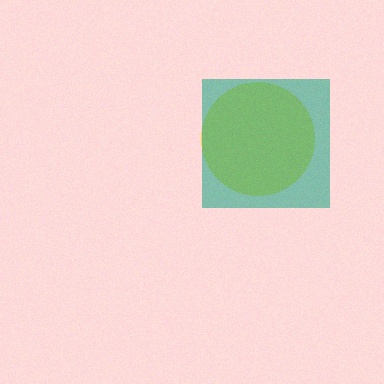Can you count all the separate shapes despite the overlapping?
Yes, there are 2 separate shapes.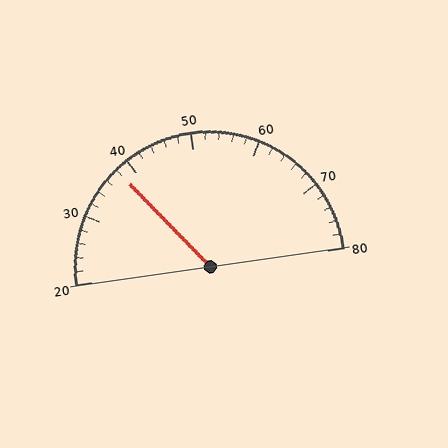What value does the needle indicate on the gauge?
The needle indicates approximately 38.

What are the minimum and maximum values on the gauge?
The gauge ranges from 20 to 80.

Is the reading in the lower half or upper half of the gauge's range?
The reading is in the lower half of the range (20 to 80).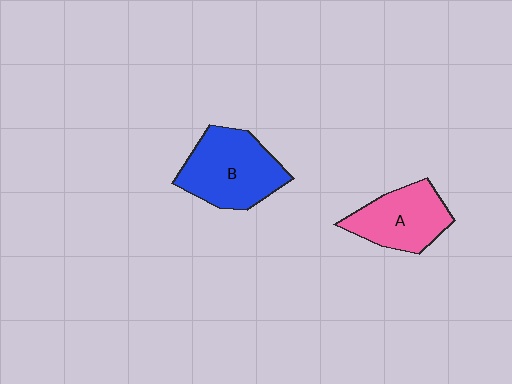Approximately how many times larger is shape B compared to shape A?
Approximately 1.3 times.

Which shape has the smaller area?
Shape A (pink).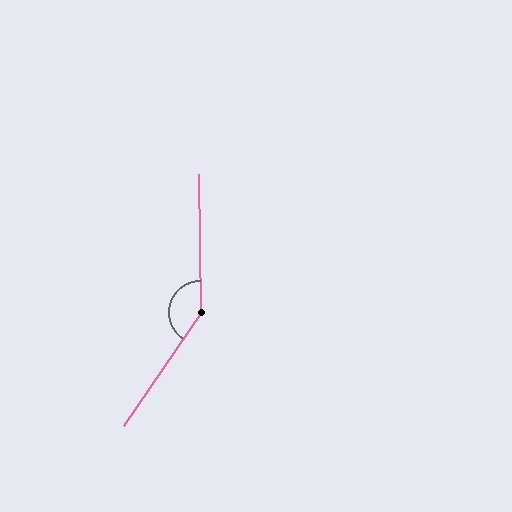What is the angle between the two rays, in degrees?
Approximately 145 degrees.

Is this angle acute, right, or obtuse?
It is obtuse.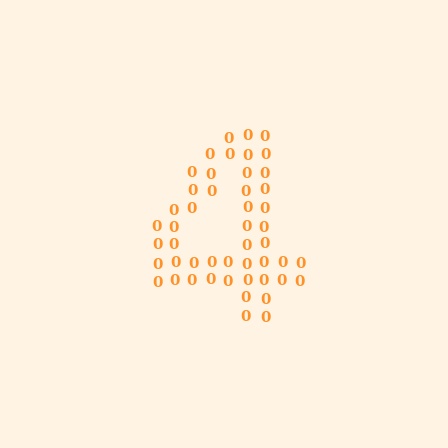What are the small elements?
The small elements are digit 0's.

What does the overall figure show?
The overall figure shows the digit 4.